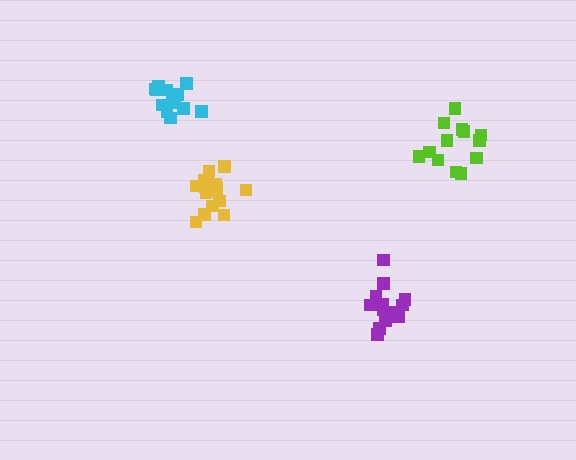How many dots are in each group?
Group 1: 16 dots, Group 2: 13 dots, Group 3: 13 dots, Group 4: 14 dots (56 total).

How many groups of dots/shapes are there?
There are 4 groups.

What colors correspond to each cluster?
The clusters are colored: yellow, cyan, lime, purple.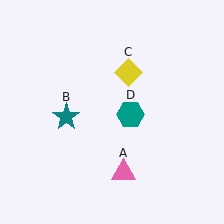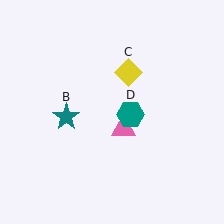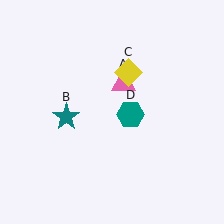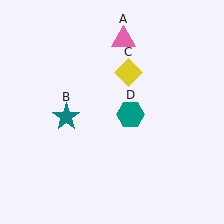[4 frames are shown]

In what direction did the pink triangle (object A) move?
The pink triangle (object A) moved up.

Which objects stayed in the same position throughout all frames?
Teal star (object B) and yellow diamond (object C) and teal hexagon (object D) remained stationary.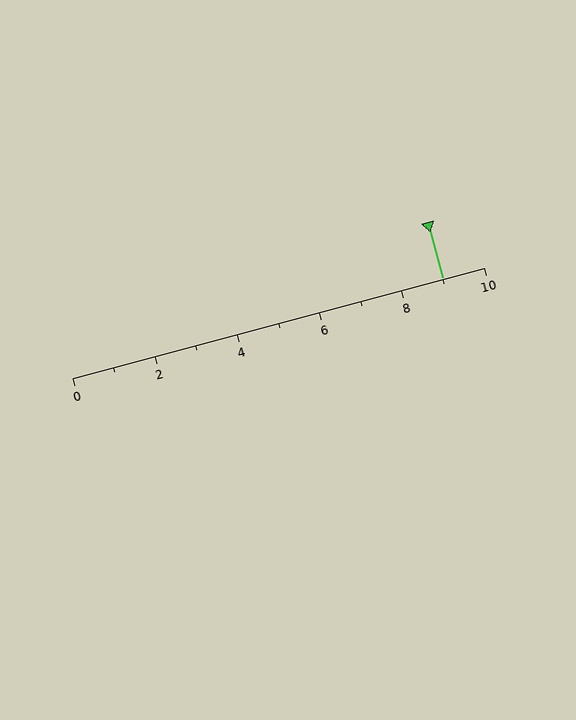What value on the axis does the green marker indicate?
The marker indicates approximately 9.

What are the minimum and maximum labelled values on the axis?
The axis runs from 0 to 10.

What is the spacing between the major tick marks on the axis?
The major ticks are spaced 2 apart.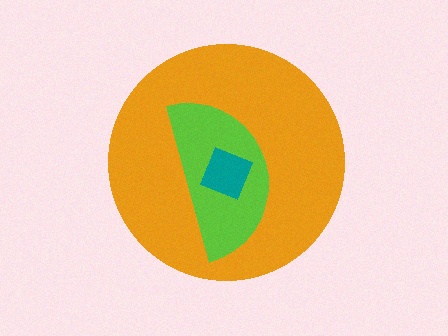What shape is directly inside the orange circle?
The lime semicircle.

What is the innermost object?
The teal square.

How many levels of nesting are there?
3.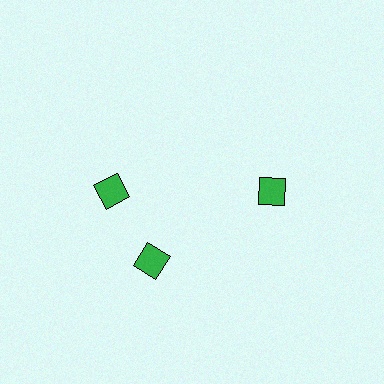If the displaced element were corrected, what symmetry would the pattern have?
It would have 3-fold rotational symmetry — the pattern would map onto itself every 120 degrees.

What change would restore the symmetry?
The symmetry would be restored by rotating it back into even spacing with its neighbors so that all 3 diamonds sit at equal angles and equal distance from the center.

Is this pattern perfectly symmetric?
No. The 3 green diamonds are arranged in a ring, but one element near the 11 o'clock position is rotated out of alignment along the ring, breaking the 3-fold rotational symmetry.